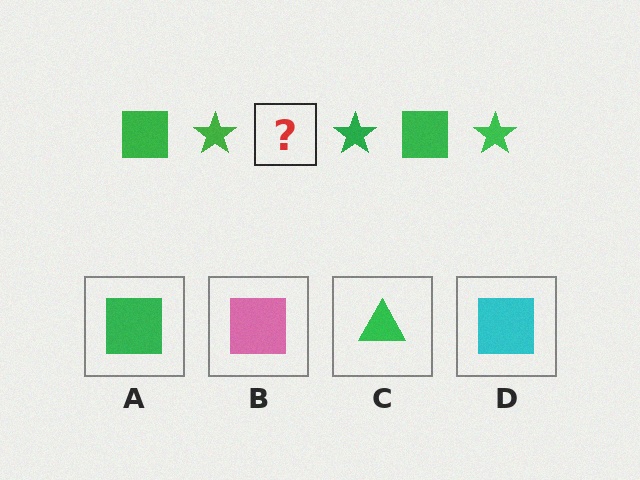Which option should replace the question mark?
Option A.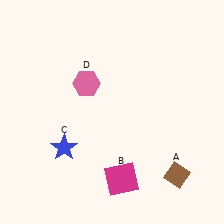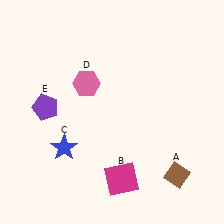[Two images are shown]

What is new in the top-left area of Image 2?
A purple pentagon (E) was added in the top-left area of Image 2.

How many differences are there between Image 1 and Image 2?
There is 1 difference between the two images.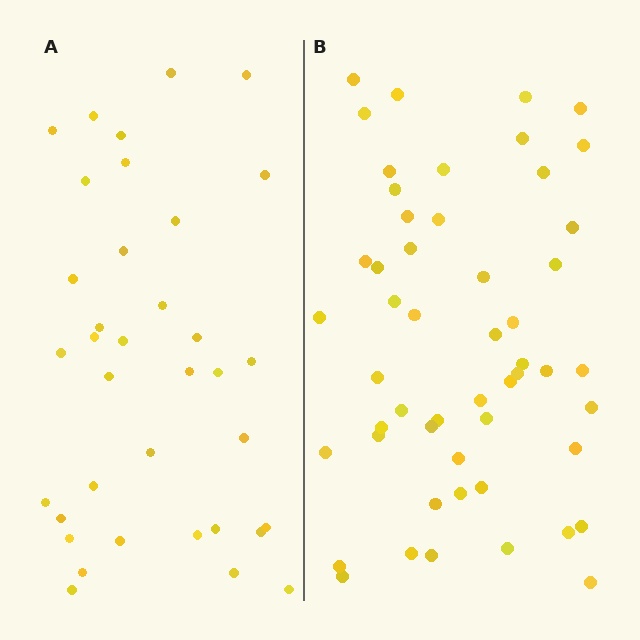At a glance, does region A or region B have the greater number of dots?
Region B (the right region) has more dots.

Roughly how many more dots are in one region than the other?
Region B has approximately 15 more dots than region A.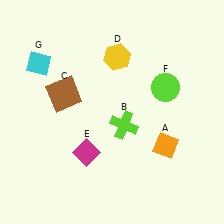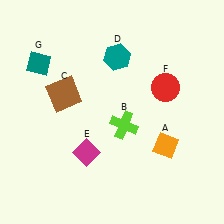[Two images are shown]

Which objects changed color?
D changed from yellow to teal. F changed from lime to red. G changed from cyan to teal.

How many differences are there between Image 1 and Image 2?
There are 3 differences between the two images.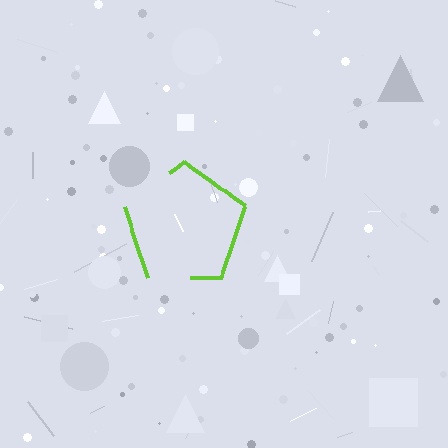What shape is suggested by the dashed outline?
The dashed outline suggests a pentagon.